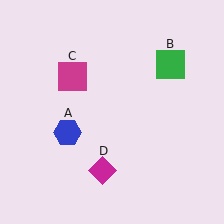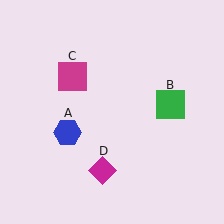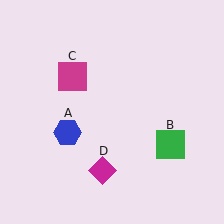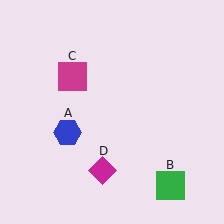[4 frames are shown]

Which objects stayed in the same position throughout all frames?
Blue hexagon (object A) and magenta square (object C) and magenta diamond (object D) remained stationary.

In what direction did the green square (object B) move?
The green square (object B) moved down.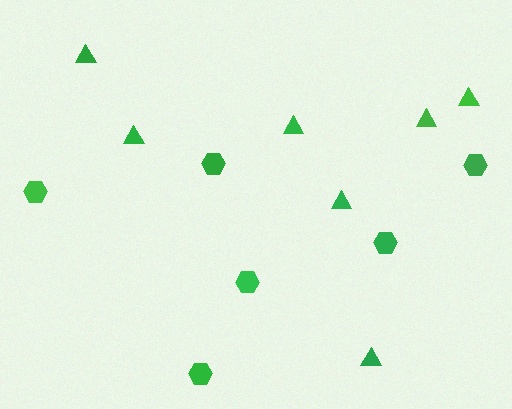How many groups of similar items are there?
There are 2 groups: one group of triangles (7) and one group of hexagons (6).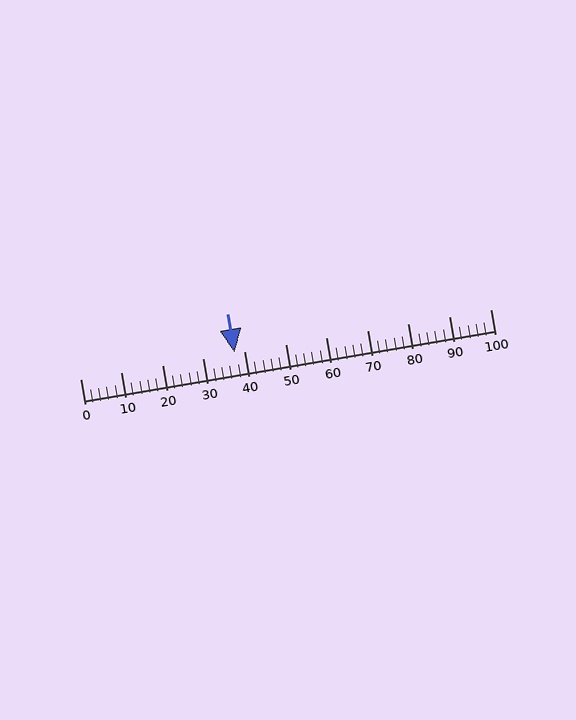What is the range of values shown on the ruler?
The ruler shows values from 0 to 100.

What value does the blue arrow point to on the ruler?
The blue arrow points to approximately 38.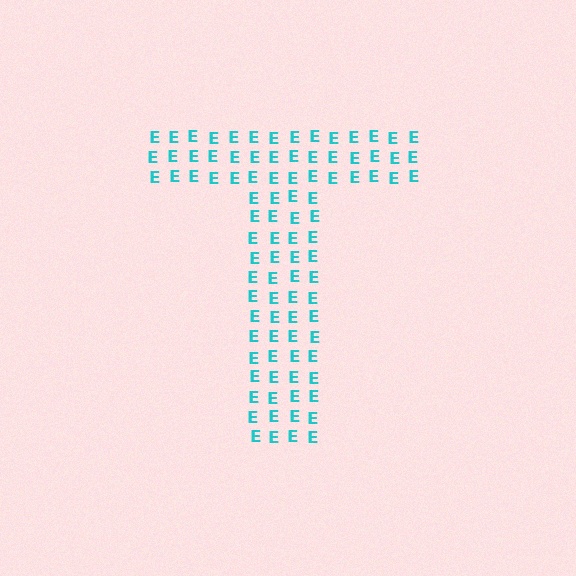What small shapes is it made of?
It is made of small letter E's.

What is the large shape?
The large shape is the letter T.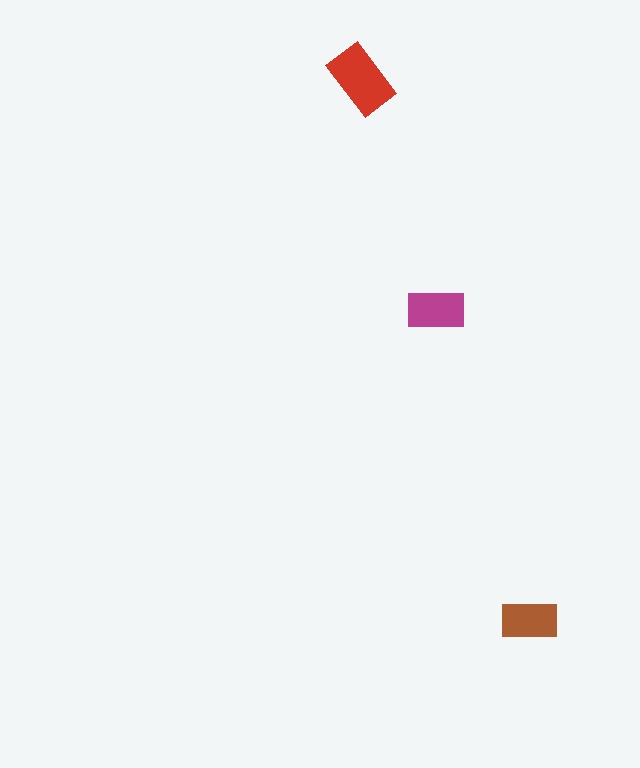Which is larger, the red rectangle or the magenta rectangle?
The red one.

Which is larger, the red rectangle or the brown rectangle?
The red one.